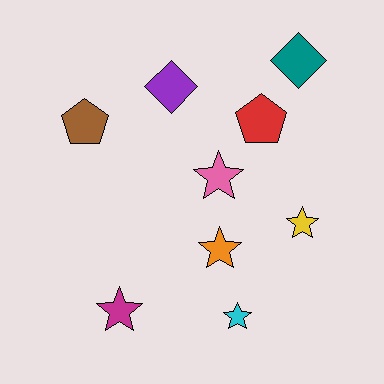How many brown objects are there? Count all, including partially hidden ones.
There is 1 brown object.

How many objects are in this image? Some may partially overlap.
There are 9 objects.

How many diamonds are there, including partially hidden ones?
There are 2 diamonds.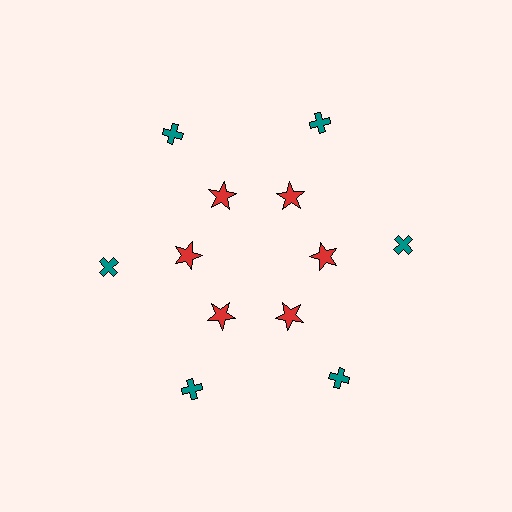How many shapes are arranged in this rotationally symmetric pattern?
There are 12 shapes, arranged in 6 groups of 2.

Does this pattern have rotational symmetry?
Yes, this pattern has 6-fold rotational symmetry. It looks the same after rotating 60 degrees around the center.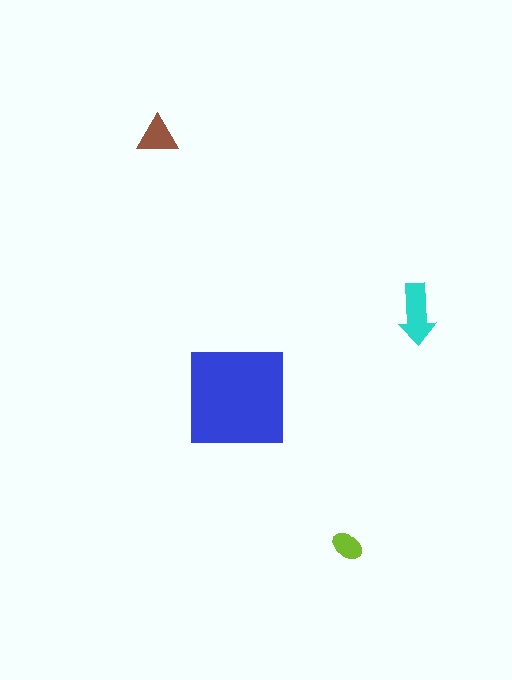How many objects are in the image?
There are 4 objects in the image.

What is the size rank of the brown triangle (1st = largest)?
3rd.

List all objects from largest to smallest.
The blue square, the cyan arrow, the brown triangle, the lime ellipse.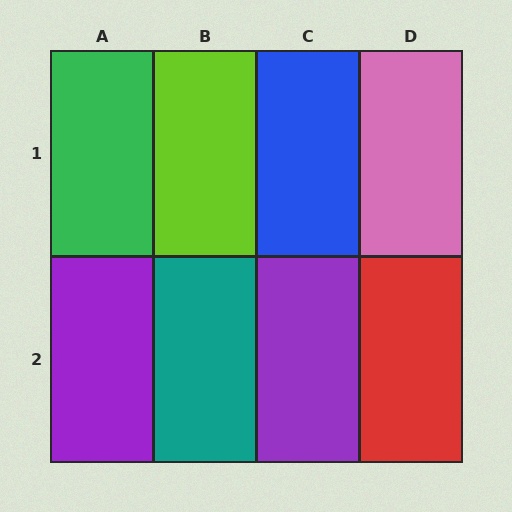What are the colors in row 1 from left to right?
Green, lime, blue, pink.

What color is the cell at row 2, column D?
Red.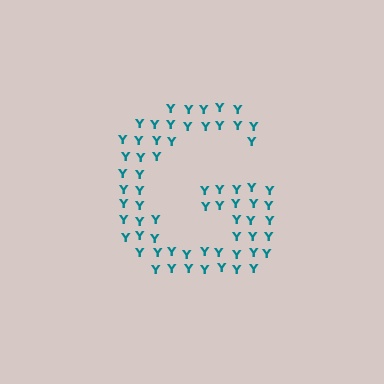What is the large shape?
The large shape is the letter G.